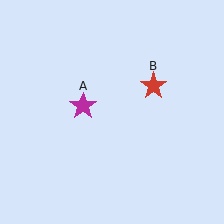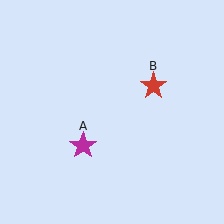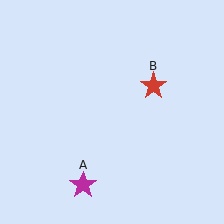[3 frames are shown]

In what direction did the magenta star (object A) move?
The magenta star (object A) moved down.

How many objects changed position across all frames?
1 object changed position: magenta star (object A).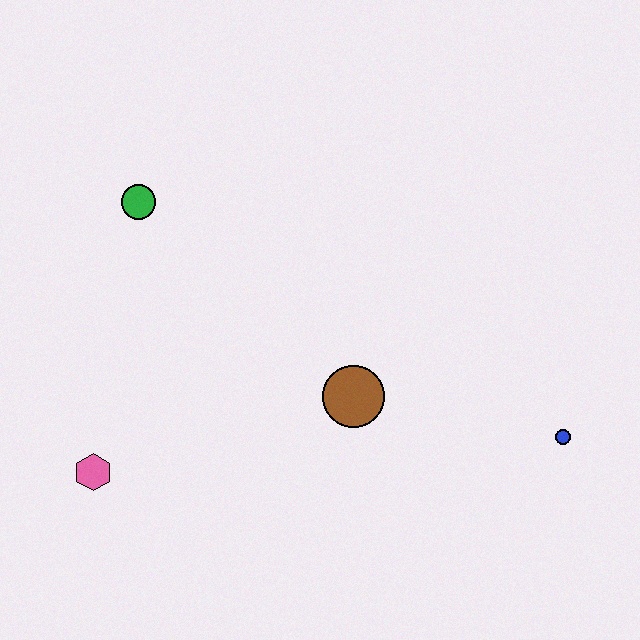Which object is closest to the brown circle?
The blue circle is closest to the brown circle.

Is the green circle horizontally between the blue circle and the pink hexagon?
Yes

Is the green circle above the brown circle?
Yes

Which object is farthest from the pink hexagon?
The blue circle is farthest from the pink hexagon.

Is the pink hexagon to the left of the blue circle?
Yes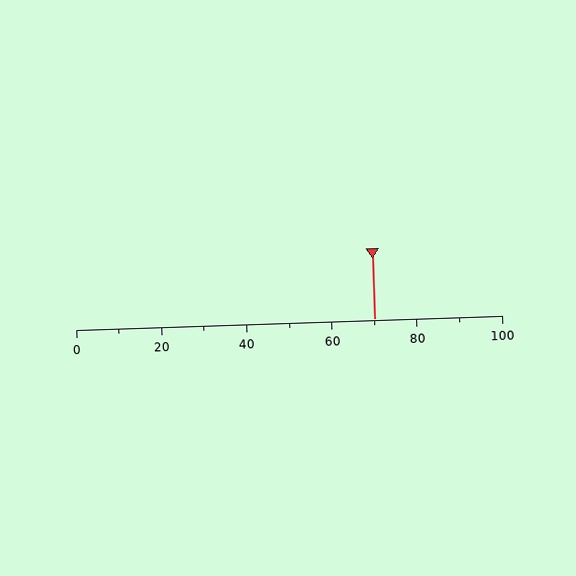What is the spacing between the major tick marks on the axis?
The major ticks are spaced 20 apart.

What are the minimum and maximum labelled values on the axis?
The axis runs from 0 to 100.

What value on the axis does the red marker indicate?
The marker indicates approximately 70.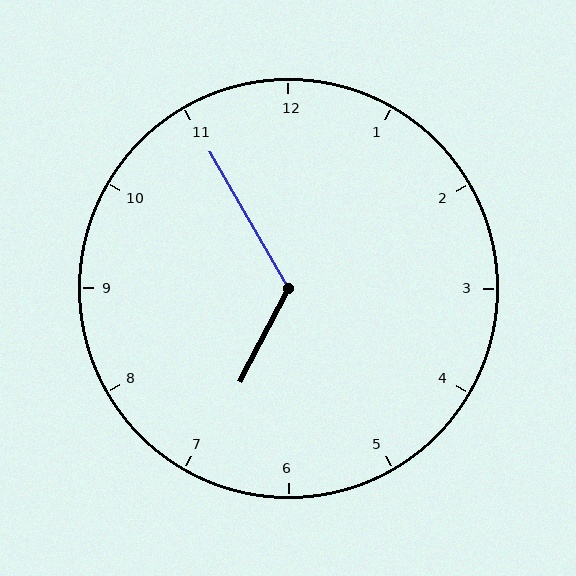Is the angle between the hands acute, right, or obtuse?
It is obtuse.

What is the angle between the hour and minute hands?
Approximately 122 degrees.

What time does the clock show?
6:55.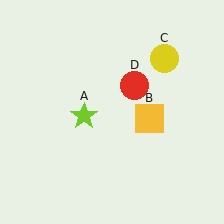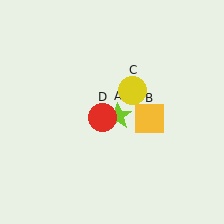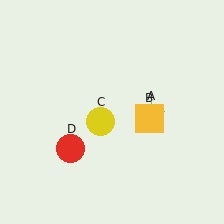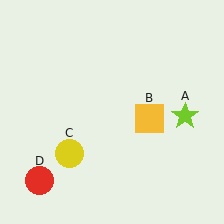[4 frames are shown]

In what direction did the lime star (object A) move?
The lime star (object A) moved right.